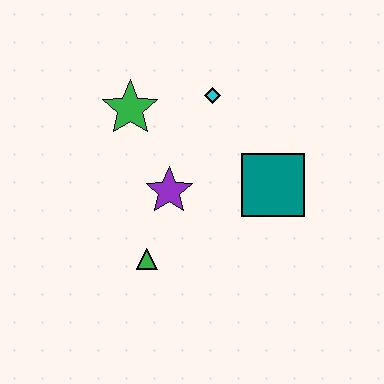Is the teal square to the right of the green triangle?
Yes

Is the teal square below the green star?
Yes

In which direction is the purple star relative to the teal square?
The purple star is to the left of the teal square.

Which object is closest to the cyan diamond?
The green star is closest to the cyan diamond.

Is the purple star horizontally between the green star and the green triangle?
No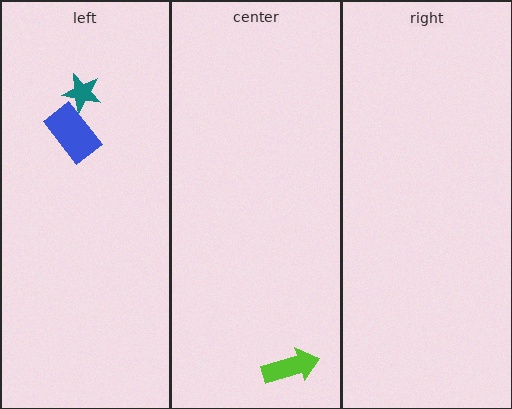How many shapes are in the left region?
2.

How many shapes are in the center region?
1.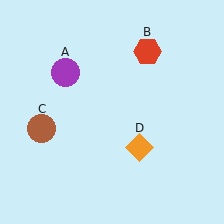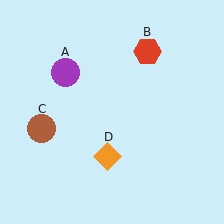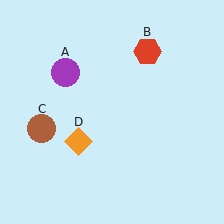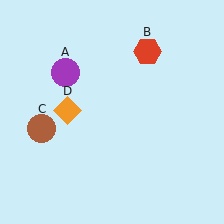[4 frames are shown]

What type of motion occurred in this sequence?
The orange diamond (object D) rotated clockwise around the center of the scene.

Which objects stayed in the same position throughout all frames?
Purple circle (object A) and red hexagon (object B) and brown circle (object C) remained stationary.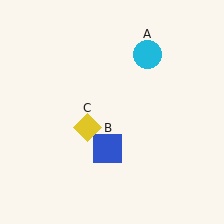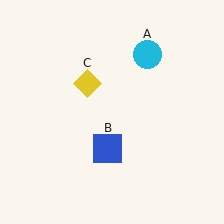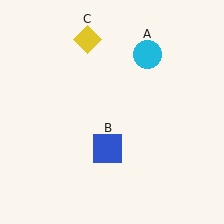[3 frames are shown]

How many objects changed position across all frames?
1 object changed position: yellow diamond (object C).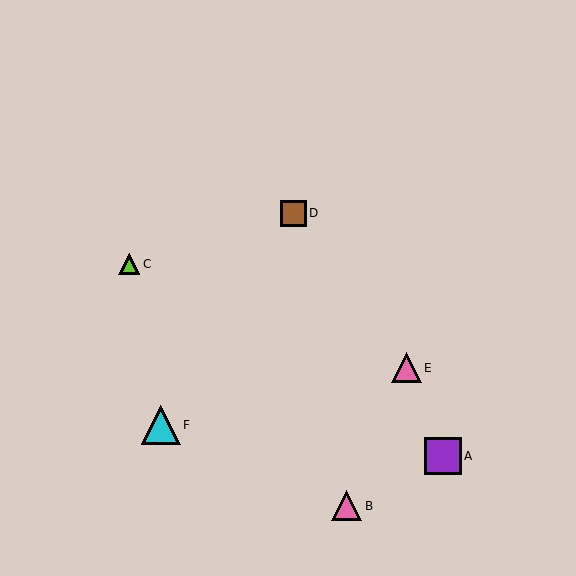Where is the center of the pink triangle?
The center of the pink triangle is at (347, 506).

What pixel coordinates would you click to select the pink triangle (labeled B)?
Click at (347, 506) to select the pink triangle B.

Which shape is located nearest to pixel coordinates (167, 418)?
The cyan triangle (labeled F) at (161, 425) is nearest to that location.